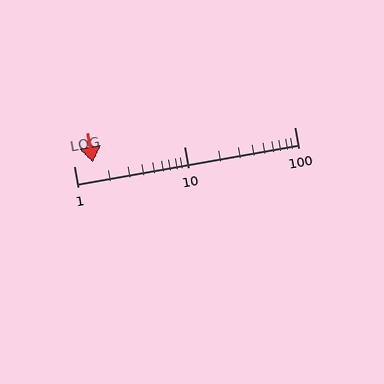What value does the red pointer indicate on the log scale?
The pointer indicates approximately 1.5.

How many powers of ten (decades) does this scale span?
The scale spans 2 decades, from 1 to 100.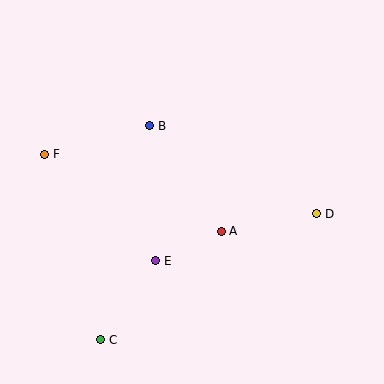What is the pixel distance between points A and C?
The distance between A and C is 162 pixels.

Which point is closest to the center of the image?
Point A at (221, 231) is closest to the center.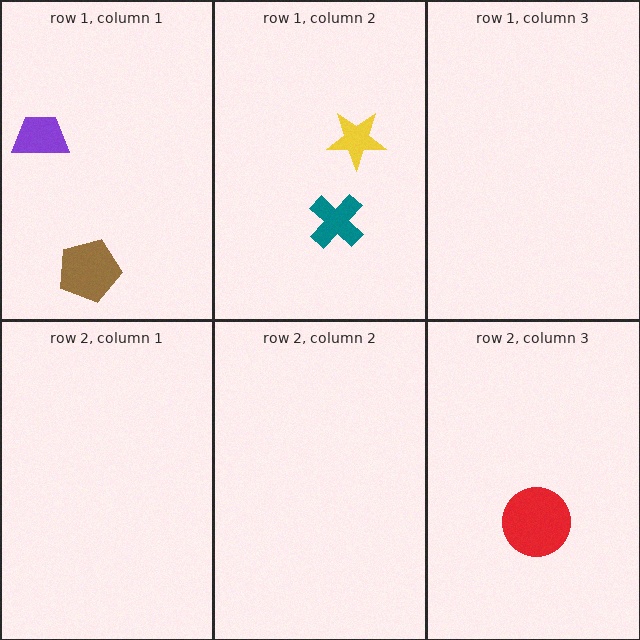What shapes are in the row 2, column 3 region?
The red circle.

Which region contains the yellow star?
The row 1, column 2 region.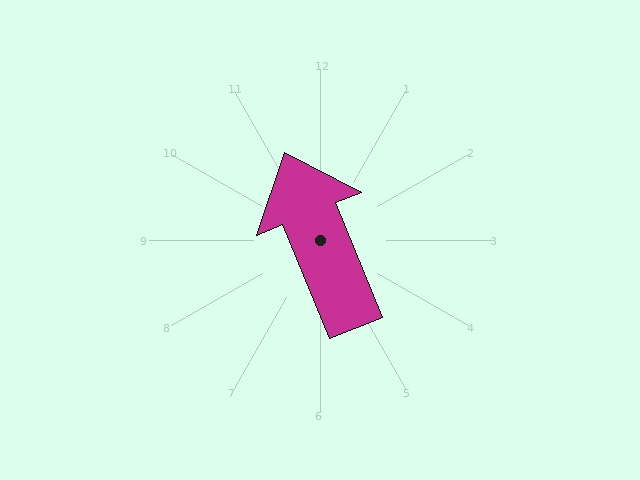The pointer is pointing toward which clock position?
Roughly 11 o'clock.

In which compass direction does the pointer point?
North.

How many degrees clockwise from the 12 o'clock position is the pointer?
Approximately 338 degrees.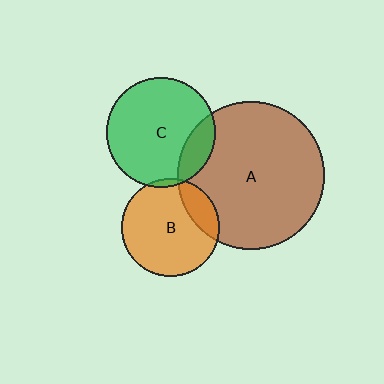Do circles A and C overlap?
Yes.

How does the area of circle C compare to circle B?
Approximately 1.3 times.